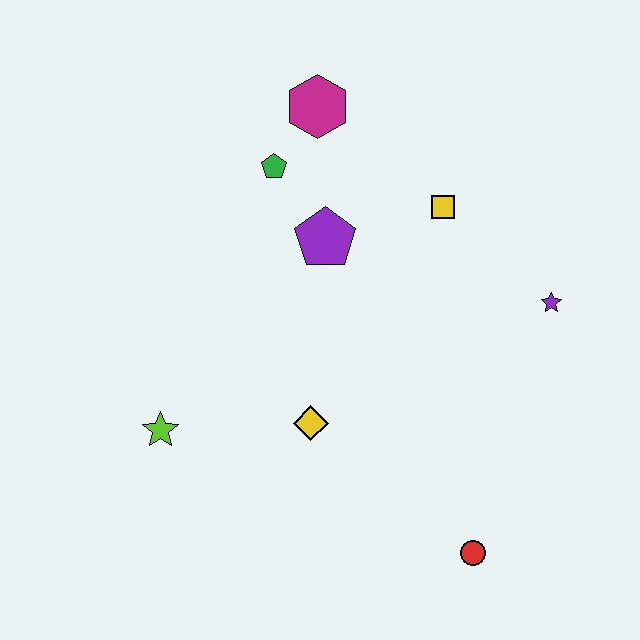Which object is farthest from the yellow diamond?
The magenta hexagon is farthest from the yellow diamond.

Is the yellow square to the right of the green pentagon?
Yes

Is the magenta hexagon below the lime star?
No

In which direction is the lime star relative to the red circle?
The lime star is to the left of the red circle.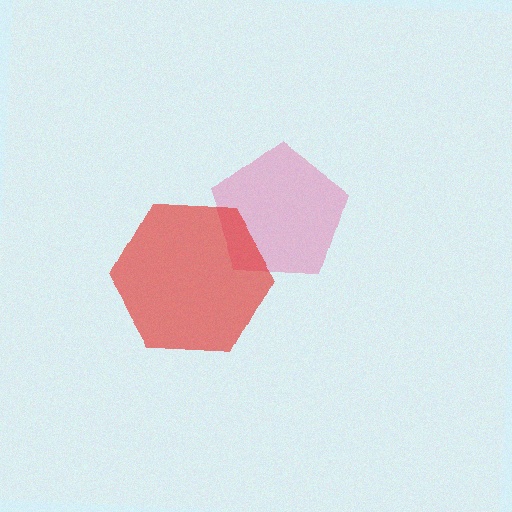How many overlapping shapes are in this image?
There are 2 overlapping shapes in the image.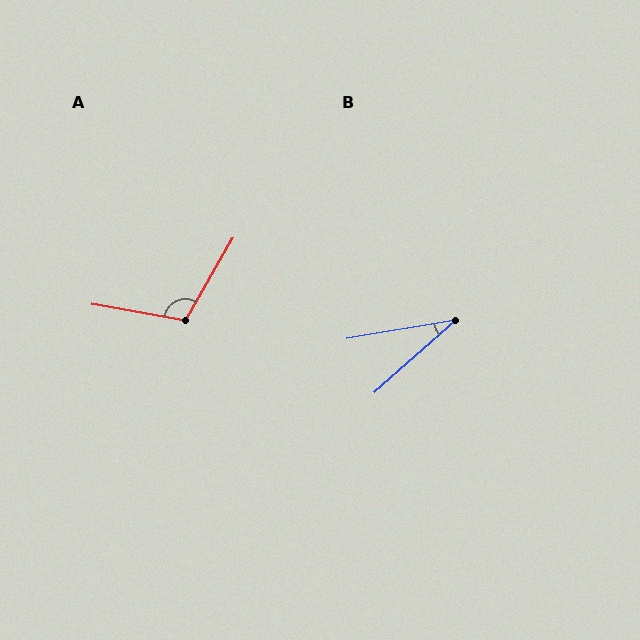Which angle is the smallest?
B, at approximately 32 degrees.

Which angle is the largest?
A, at approximately 110 degrees.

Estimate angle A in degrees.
Approximately 110 degrees.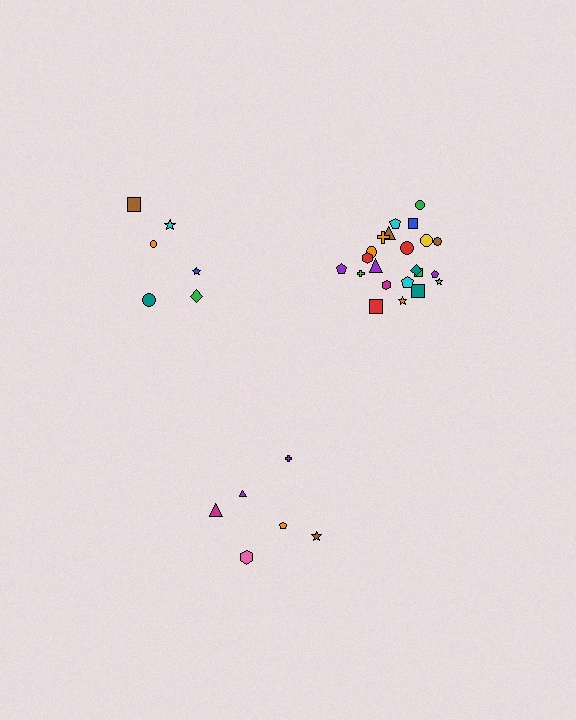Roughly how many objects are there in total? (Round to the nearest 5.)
Roughly 35 objects in total.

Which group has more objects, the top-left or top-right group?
The top-right group.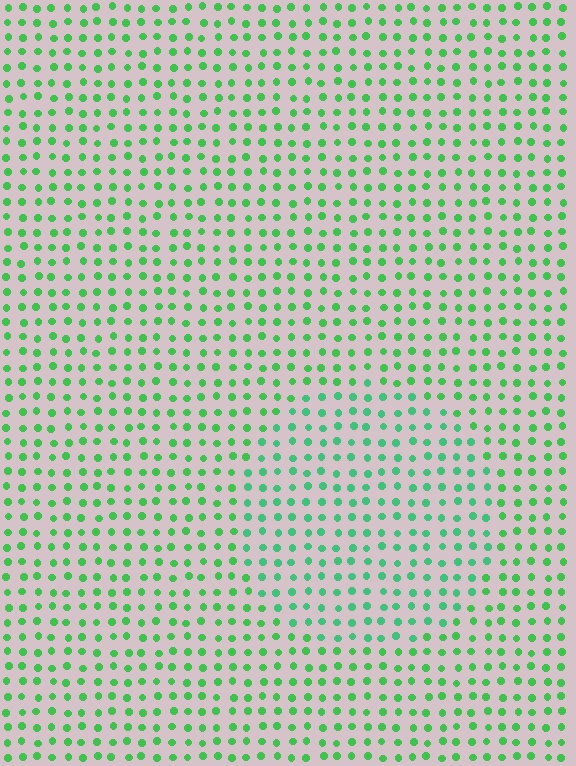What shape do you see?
I see a circle.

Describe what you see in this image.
The image is filled with small green elements in a uniform arrangement. A circle-shaped region is visible where the elements are tinted to a slightly different hue, forming a subtle color boundary.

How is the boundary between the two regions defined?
The boundary is defined purely by a slight shift in hue (about 22 degrees). Spacing, size, and orientation are identical on both sides.